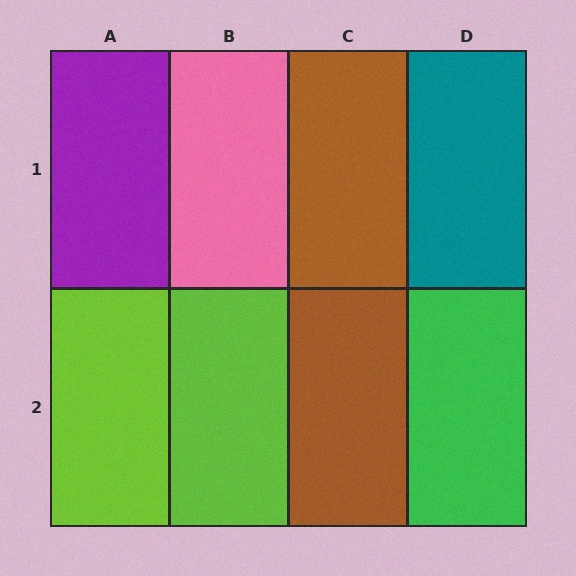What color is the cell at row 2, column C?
Brown.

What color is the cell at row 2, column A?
Lime.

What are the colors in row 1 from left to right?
Purple, pink, brown, teal.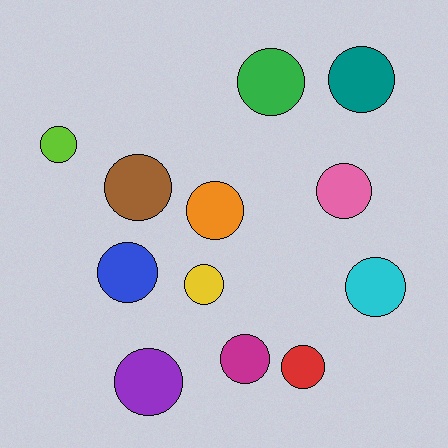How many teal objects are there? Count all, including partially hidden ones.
There is 1 teal object.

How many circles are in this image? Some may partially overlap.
There are 12 circles.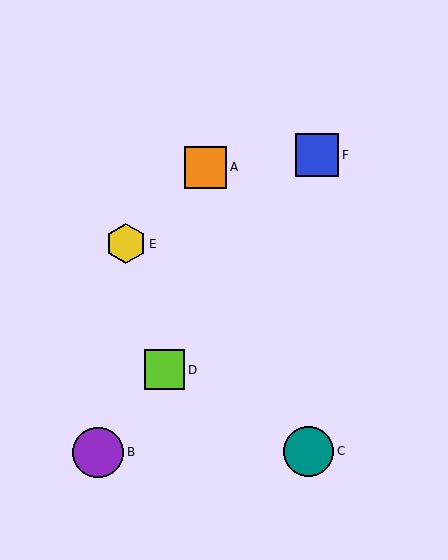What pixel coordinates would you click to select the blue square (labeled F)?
Click at (317, 155) to select the blue square F.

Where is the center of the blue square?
The center of the blue square is at (317, 155).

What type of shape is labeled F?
Shape F is a blue square.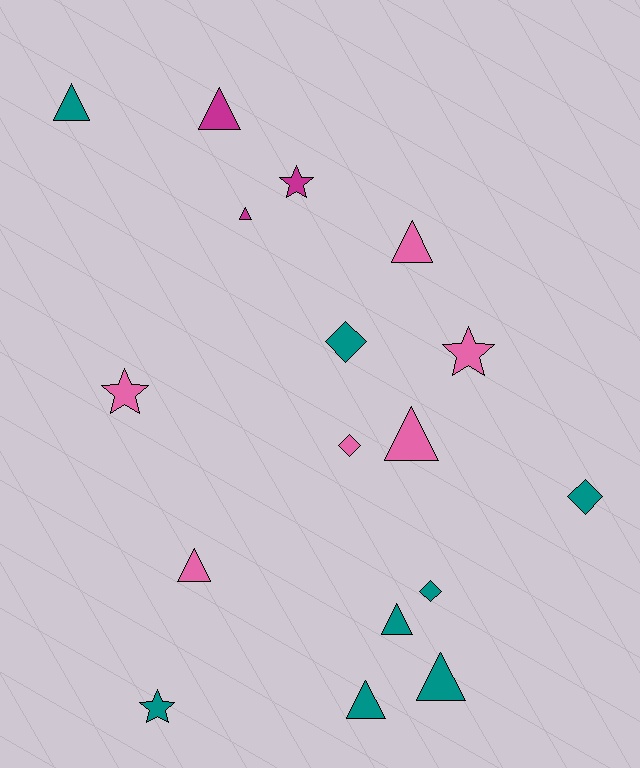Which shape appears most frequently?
Triangle, with 9 objects.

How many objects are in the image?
There are 17 objects.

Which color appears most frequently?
Teal, with 8 objects.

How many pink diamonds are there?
There is 1 pink diamond.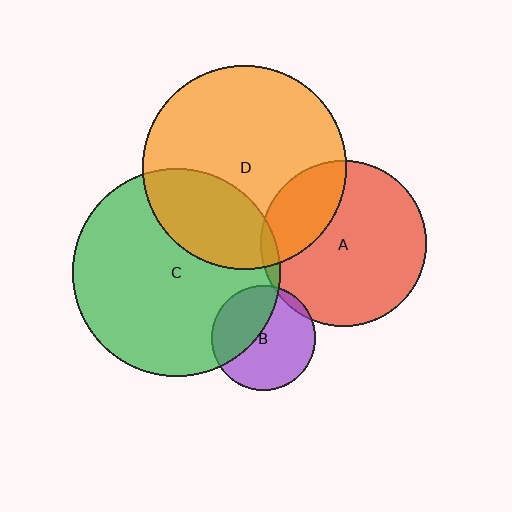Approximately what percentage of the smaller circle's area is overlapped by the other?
Approximately 5%.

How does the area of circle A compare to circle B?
Approximately 2.5 times.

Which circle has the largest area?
Circle C (green).